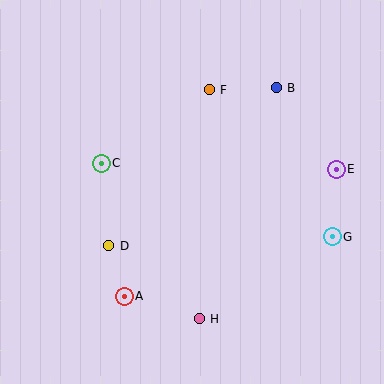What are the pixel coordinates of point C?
Point C is at (101, 163).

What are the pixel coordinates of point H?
Point H is at (199, 319).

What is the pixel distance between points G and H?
The distance between G and H is 156 pixels.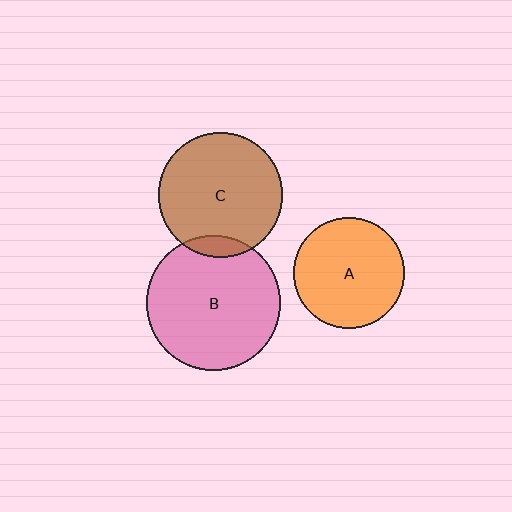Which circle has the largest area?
Circle B (pink).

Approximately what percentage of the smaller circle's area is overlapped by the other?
Approximately 10%.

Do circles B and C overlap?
Yes.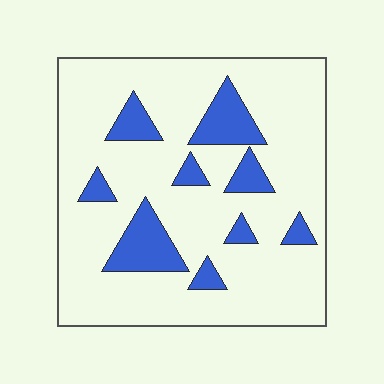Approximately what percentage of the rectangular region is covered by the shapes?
Approximately 15%.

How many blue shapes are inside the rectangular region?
9.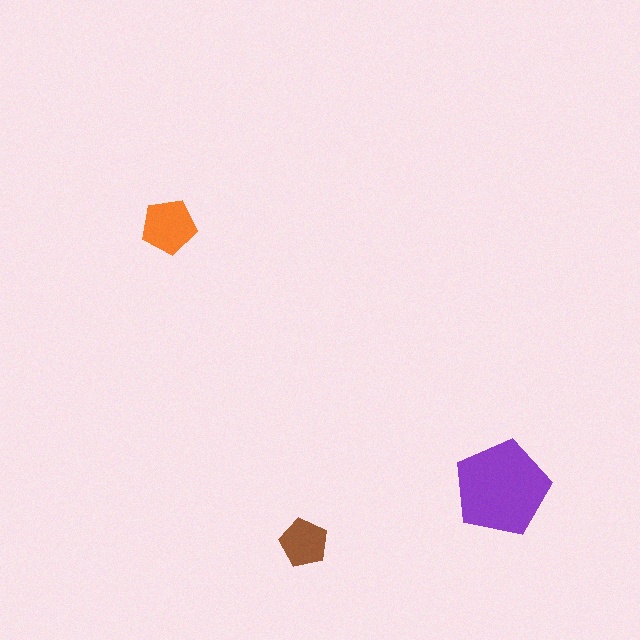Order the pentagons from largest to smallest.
the purple one, the orange one, the brown one.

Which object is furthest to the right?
The purple pentagon is rightmost.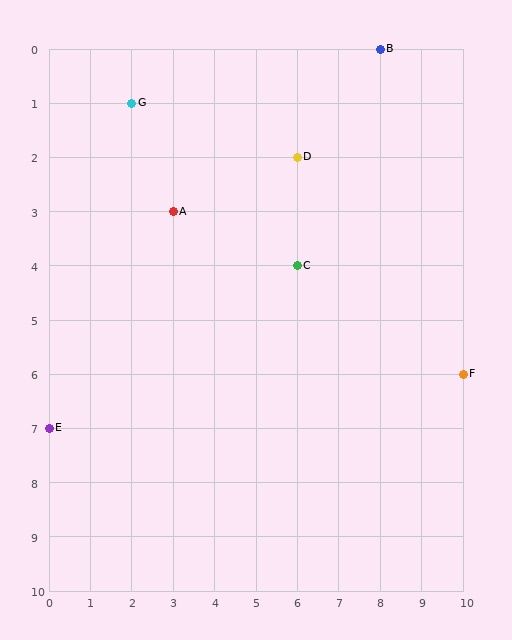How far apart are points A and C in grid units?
Points A and C are 3 columns and 1 row apart (about 3.2 grid units diagonally).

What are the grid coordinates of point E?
Point E is at grid coordinates (0, 7).